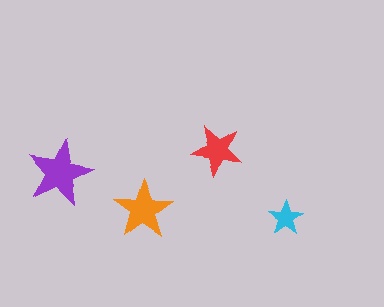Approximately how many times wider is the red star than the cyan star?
About 1.5 times wider.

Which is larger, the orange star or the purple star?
The purple one.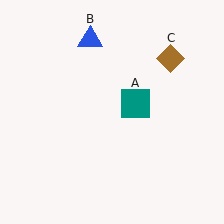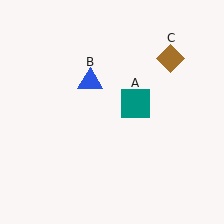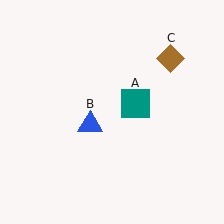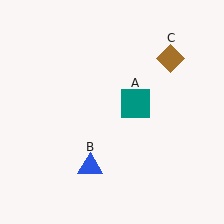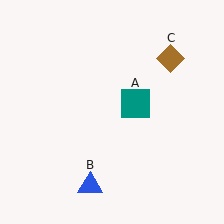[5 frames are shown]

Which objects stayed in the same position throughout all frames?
Teal square (object A) and brown diamond (object C) remained stationary.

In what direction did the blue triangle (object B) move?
The blue triangle (object B) moved down.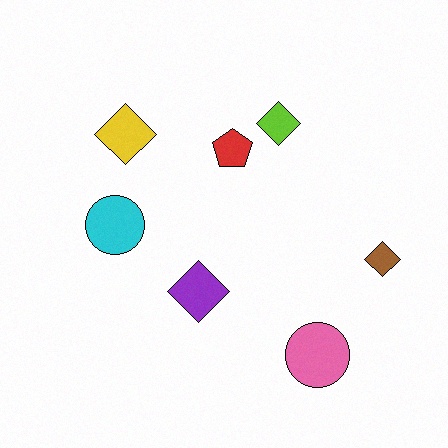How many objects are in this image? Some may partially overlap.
There are 7 objects.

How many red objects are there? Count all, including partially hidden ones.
There is 1 red object.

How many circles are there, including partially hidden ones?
There are 2 circles.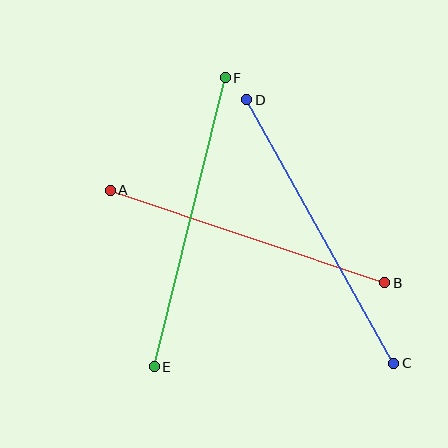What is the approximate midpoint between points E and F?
The midpoint is at approximately (190, 222) pixels.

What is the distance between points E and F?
The distance is approximately 297 pixels.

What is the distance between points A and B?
The distance is approximately 289 pixels.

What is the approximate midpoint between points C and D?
The midpoint is at approximately (320, 231) pixels.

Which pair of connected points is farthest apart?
Points C and D are farthest apart.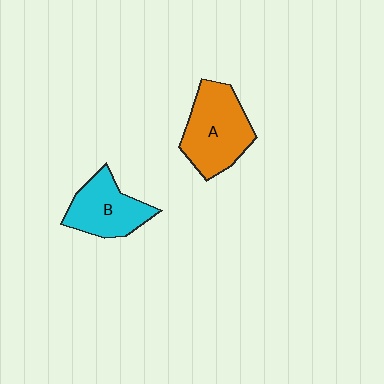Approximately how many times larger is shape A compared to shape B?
Approximately 1.3 times.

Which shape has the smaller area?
Shape B (cyan).